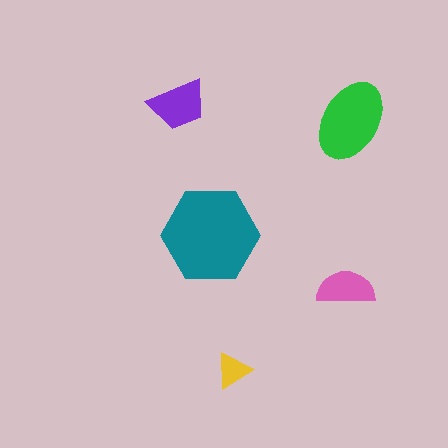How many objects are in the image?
There are 5 objects in the image.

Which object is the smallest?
The yellow triangle.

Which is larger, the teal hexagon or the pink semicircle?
The teal hexagon.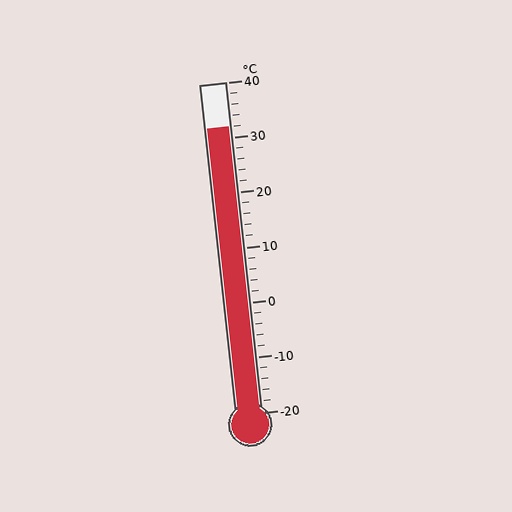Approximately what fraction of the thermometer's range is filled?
The thermometer is filled to approximately 85% of its range.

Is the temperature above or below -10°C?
The temperature is above -10°C.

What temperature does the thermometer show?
The thermometer shows approximately 32°C.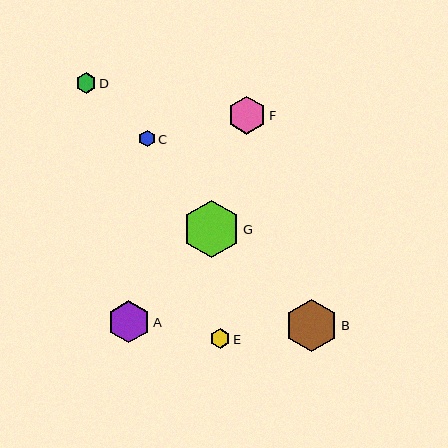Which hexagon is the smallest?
Hexagon C is the smallest with a size of approximately 17 pixels.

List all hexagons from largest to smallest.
From largest to smallest: G, B, A, F, D, E, C.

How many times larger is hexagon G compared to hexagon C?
Hexagon G is approximately 3.5 times the size of hexagon C.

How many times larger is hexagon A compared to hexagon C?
Hexagon A is approximately 2.6 times the size of hexagon C.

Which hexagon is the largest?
Hexagon G is the largest with a size of approximately 58 pixels.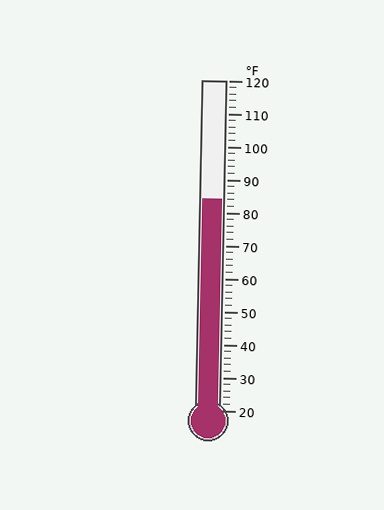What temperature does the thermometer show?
The thermometer shows approximately 84°F.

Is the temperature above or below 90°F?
The temperature is below 90°F.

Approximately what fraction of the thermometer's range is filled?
The thermometer is filled to approximately 65% of its range.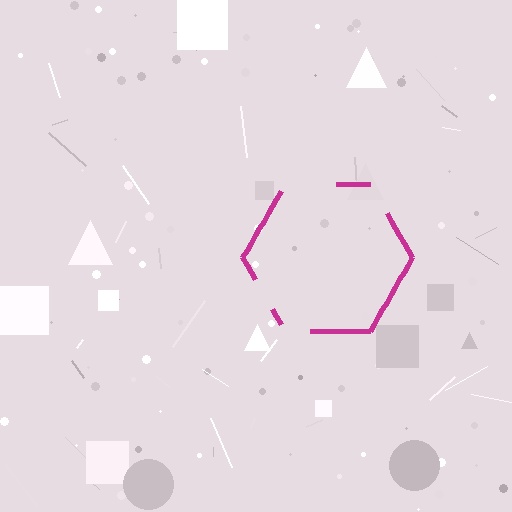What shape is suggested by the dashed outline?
The dashed outline suggests a hexagon.